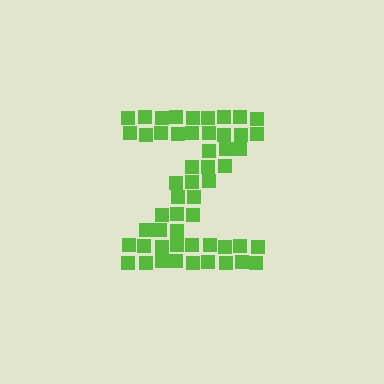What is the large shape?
The large shape is the letter Z.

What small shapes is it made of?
It is made of small squares.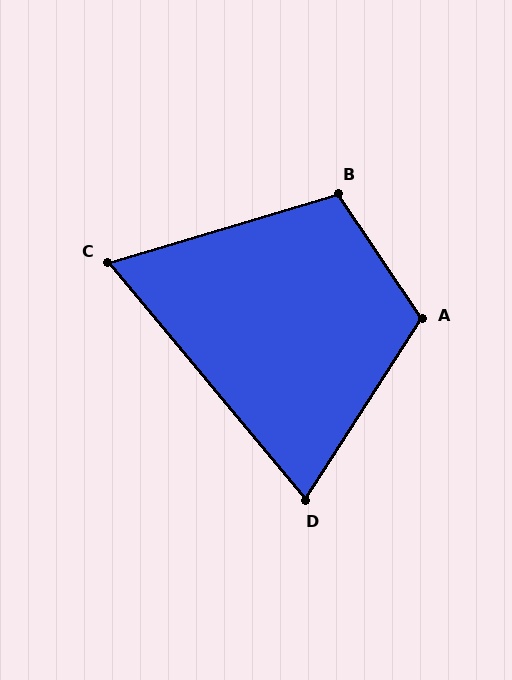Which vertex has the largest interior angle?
A, at approximately 113 degrees.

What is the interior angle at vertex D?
Approximately 73 degrees (acute).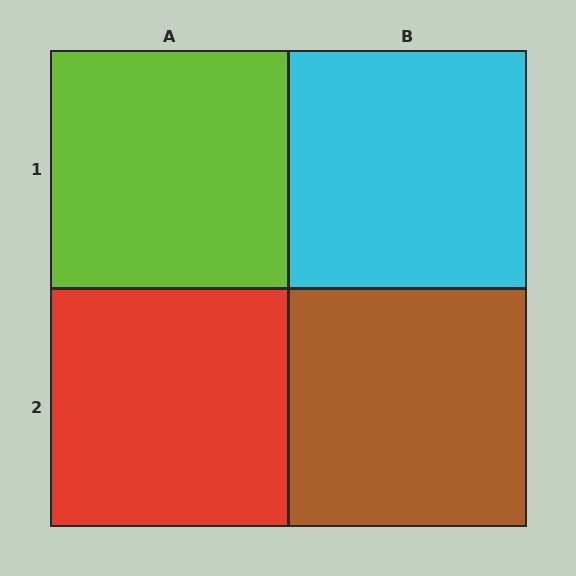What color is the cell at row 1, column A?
Lime.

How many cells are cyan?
1 cell is cyan.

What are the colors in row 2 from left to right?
Red, brown.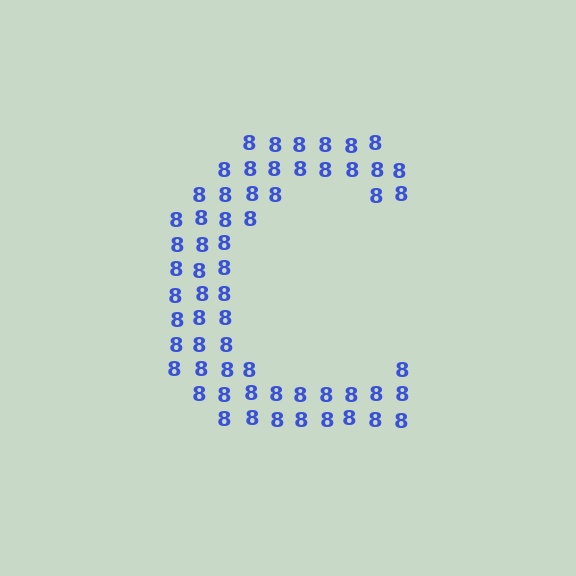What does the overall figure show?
The overall figure shows the letter C.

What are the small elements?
The small elements are digit 8's.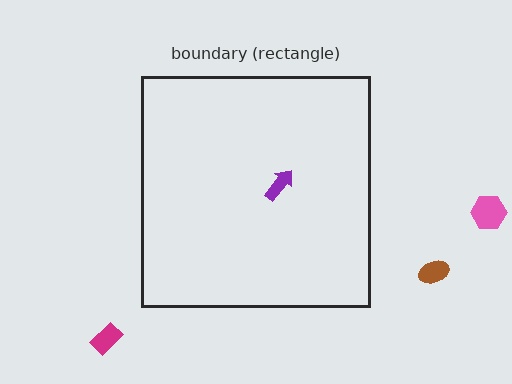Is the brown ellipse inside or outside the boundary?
Outside.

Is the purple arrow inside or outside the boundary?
Inside.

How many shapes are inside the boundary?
1 inside, 3 outside.